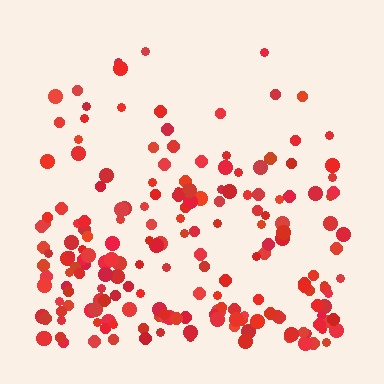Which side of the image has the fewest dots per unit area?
The top.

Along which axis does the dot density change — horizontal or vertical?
Vertical.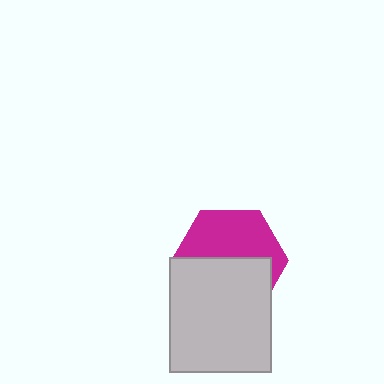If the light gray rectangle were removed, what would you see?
You would see the complete magenta hexagon.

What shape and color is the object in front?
The object in front is a light gray rectangle.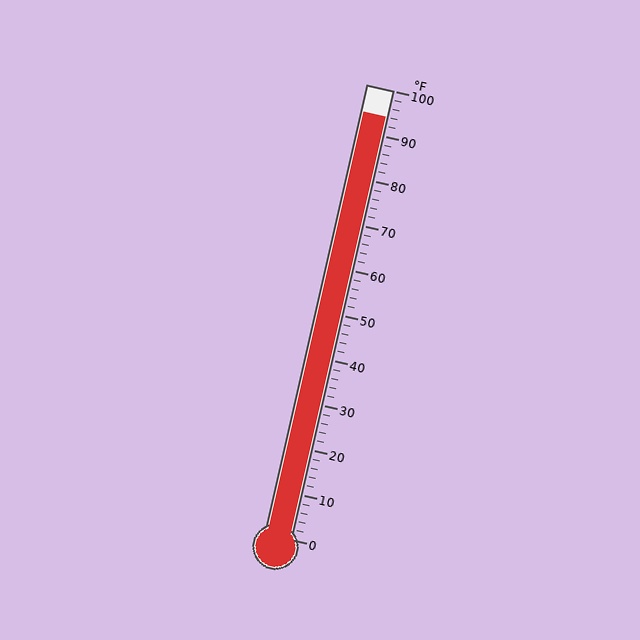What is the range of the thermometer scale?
The thermometer scale ranges from 0°F to 100°F.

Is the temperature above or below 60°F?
The temperature is above 60°F.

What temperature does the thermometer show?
The thermometer shows approximately 94°F.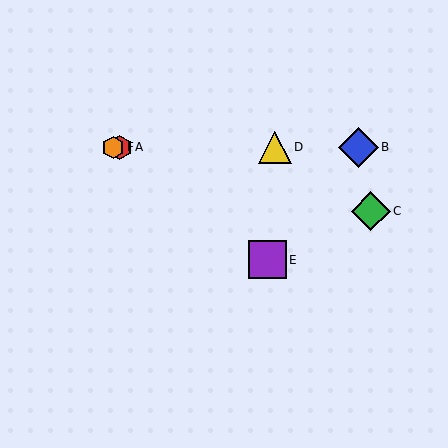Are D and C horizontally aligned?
No, D is at y≈147 and C is at y≈211.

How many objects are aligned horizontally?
4 objects (A, B, D, F) are aligned horizontally.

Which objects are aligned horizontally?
Objects A, B, D, F are aligned horizontally.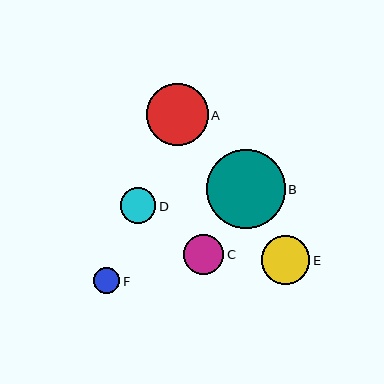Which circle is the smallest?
Circle F is the smallest with a size of approximately 26 pixels.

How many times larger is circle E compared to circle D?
Circle E is approximately 1.4 times the size of circle D.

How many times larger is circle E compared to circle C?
Circle E is approximately 1.2 times the size of circle C.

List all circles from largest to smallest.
From largest to smallest: B, A, E, C, D, F.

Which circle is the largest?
Circle B is the largest with a size of approximately 79 pixels.